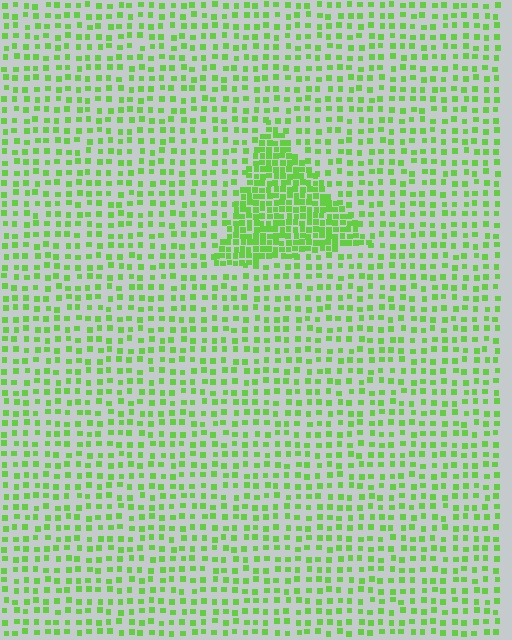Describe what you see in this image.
The image contains small lime elements arranged at two different densities. A triangle-shaped region is visible where the elements are more densely packed than the surrounding area.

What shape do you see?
I see a triangle.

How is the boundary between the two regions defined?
The boundary is defined by a change in element density (approximately 2.5x ratio). All elements are the same color, size, and shape.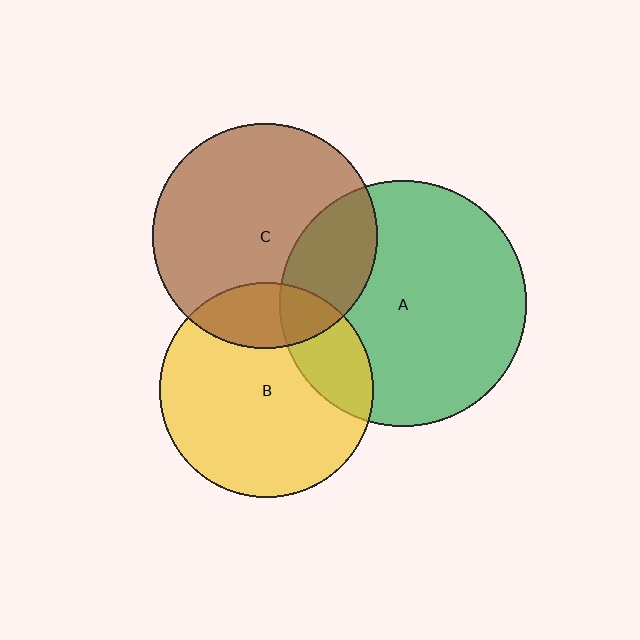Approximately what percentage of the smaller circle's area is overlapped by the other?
Approximately 25%.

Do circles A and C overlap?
Yes.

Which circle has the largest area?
Circle A (green).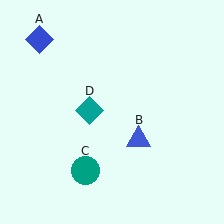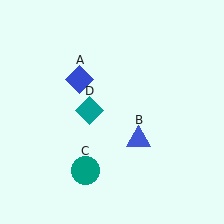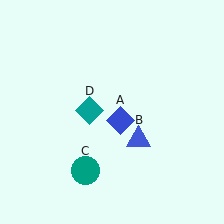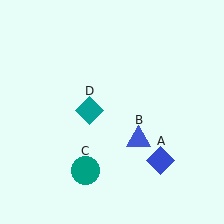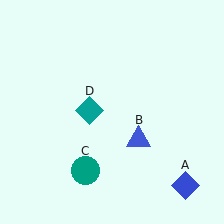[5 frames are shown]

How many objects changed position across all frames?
1 object changed position: blue diamond (object A).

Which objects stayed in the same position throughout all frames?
Blue triangle (object B) and teal circle (object C) and teal diamond (object D) remained stationary.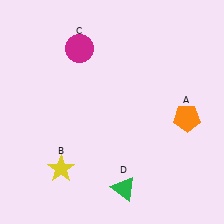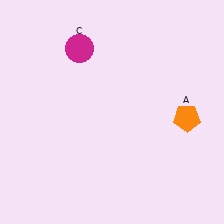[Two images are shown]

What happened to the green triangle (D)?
The green triangle (D) was removed in Image 2. It was in the bottom-right area of Image 1.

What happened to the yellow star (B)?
The yellow star (B) was removed in Image 2. It was in the bottom-left area of Image 1.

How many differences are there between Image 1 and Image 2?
There are 2 differences between the two images.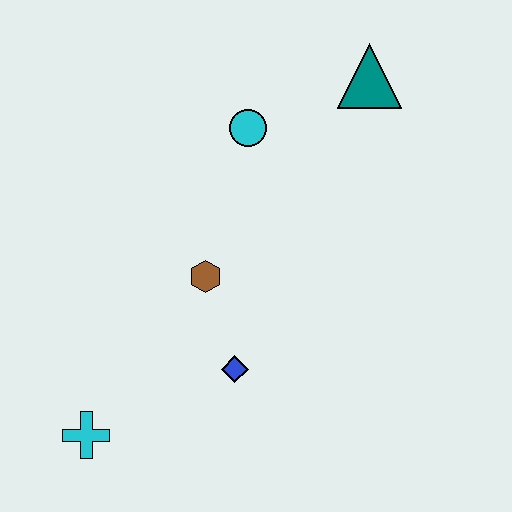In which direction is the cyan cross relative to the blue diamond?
The cyan cross is to the left of the blue diamond.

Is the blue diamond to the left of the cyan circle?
Yes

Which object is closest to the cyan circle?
The teal triangle is closest to the cyan circle.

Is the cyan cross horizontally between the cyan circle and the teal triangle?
No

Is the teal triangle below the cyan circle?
No